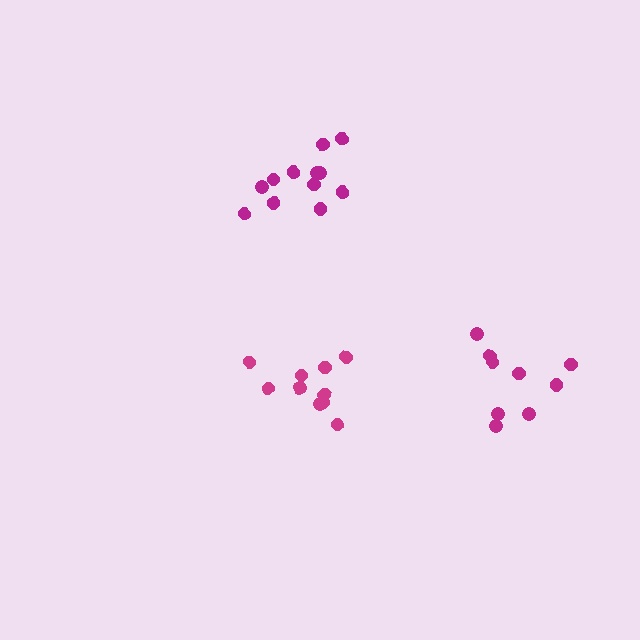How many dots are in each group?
Group 1: 9 dots, Group 2: 12 dots, Group 3: 10 dots (31 total).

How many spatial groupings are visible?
There are 3 spatial groupings.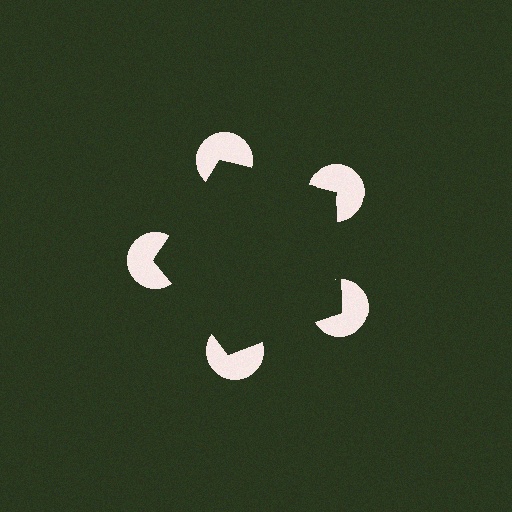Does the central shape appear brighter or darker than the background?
It typically appears slightly darker than the background, even though no actual brightness change is drawn.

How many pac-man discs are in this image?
There are 5 — one at each vertex of the illusory pentagon.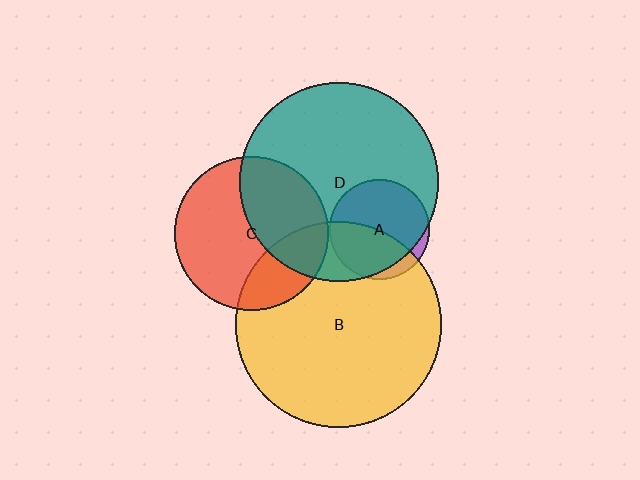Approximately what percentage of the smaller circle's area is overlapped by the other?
Approximately 40%.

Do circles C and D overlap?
Yes.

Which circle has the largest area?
Circle B (yellow).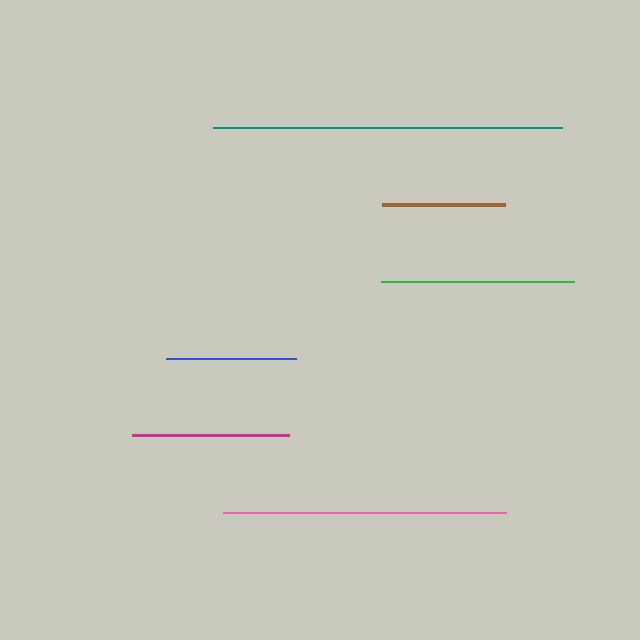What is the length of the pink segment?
The pink segment is approximately 283 pixels long.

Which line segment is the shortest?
The brown line is the shortest at approximately 123 pixels.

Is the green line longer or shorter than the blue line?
The green line is longer than the blue line.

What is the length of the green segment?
The green segment is approximately 192 pixels long.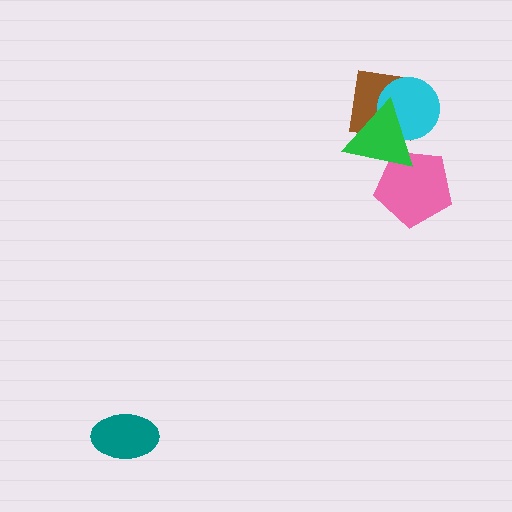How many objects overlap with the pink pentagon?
1 object overlaps with the pink pentagon.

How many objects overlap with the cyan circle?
2 objects overlap with the cyan circle.